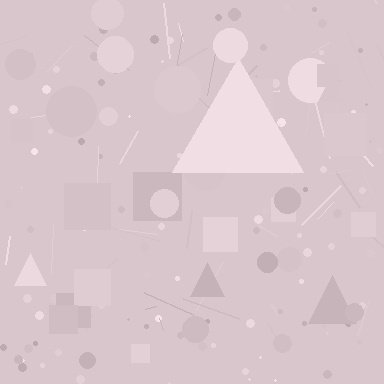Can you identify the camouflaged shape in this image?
The camouflaged shape is a triangle.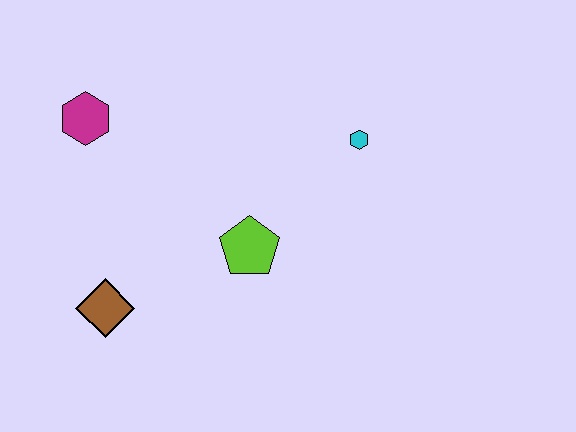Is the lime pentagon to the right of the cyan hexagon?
No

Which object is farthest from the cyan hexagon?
The brown diamond is farthest from the cyan hexagon.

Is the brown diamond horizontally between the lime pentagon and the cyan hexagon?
No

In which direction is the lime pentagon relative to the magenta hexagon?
The lime pentagon is to the right of the magenta hexagon.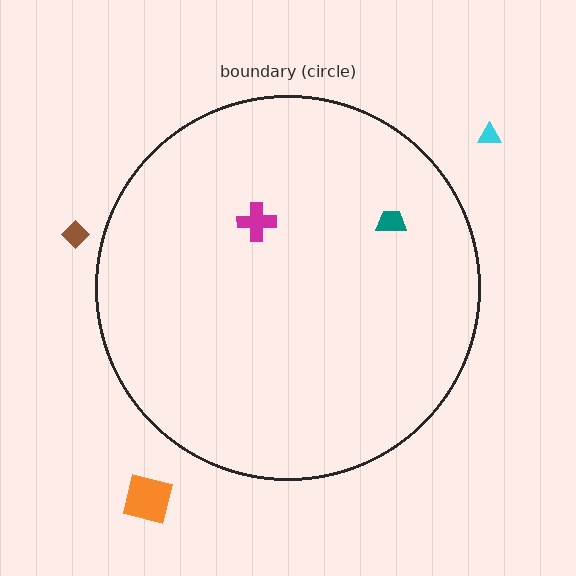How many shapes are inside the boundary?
2 inside, 3 outside.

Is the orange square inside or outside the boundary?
Outside.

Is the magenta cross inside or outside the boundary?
Inside.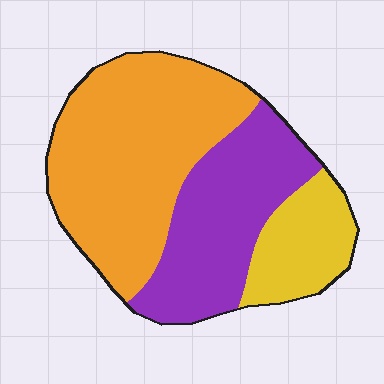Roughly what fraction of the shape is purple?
Purple takes up about one third (1/3) of the shape.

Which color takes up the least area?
Yellow, at roughly 15%.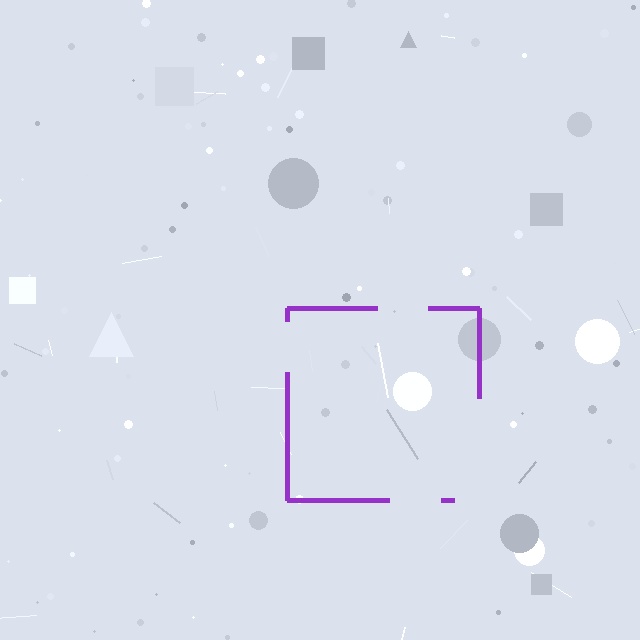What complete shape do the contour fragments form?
The contour fragments form a square.